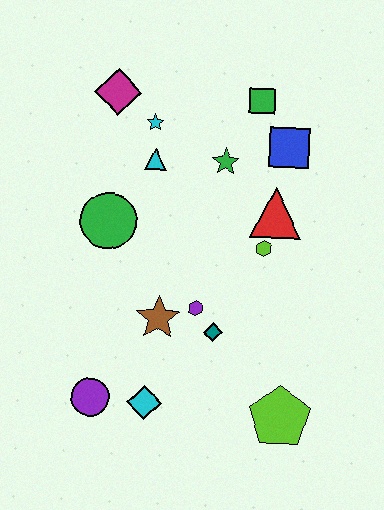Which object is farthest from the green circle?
The lime pentagon is farthest from the green circle.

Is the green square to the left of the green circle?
No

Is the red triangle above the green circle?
Yes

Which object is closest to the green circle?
The cyan triangle is closest to the green circle.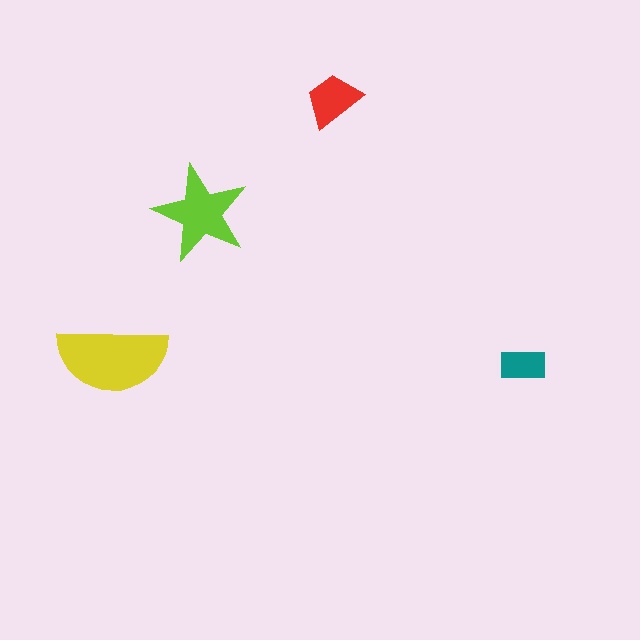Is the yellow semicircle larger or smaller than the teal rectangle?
Larger.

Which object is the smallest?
The teal rectangle.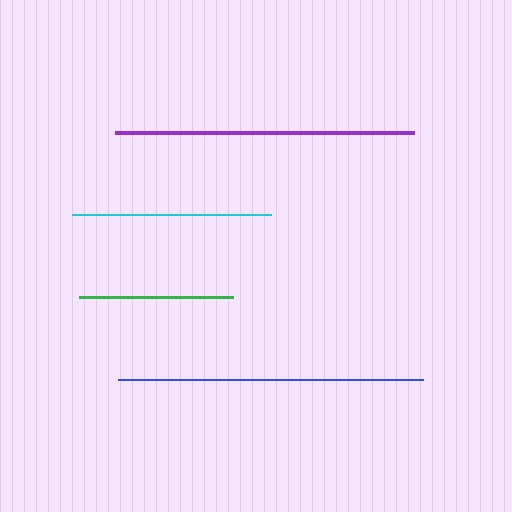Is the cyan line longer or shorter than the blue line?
The blue line is longer than the cyan line.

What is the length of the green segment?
The green segment is approximately 154 pixels long.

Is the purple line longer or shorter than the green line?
The purple line is longer than the green line.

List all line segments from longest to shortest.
From longest to shortest: blue, purple, cyan, green.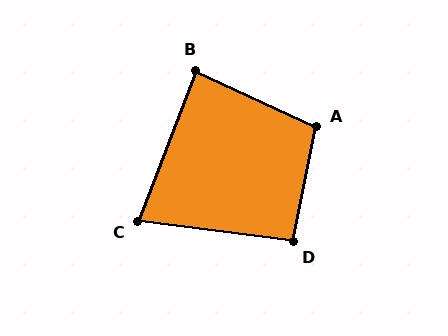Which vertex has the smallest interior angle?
C, at approximately 77 degrees.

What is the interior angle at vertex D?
Approximately 94 degrees (approximately right).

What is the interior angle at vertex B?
Approximately 86 degrees (approximately right).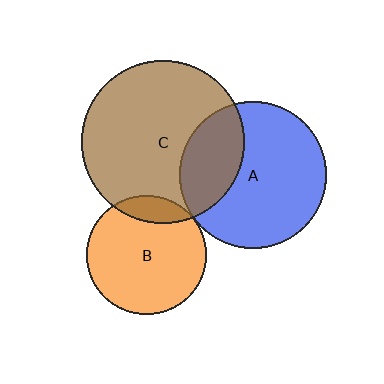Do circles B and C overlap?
Yes.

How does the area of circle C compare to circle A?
Approximately 1.2 times.